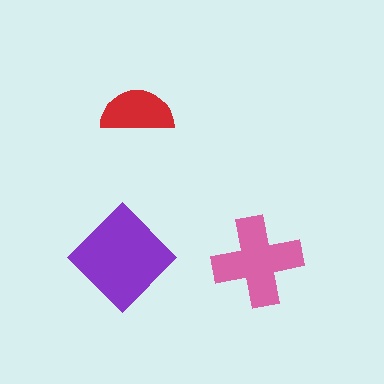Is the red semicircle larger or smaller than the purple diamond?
Smaller.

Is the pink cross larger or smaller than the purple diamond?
Smaller.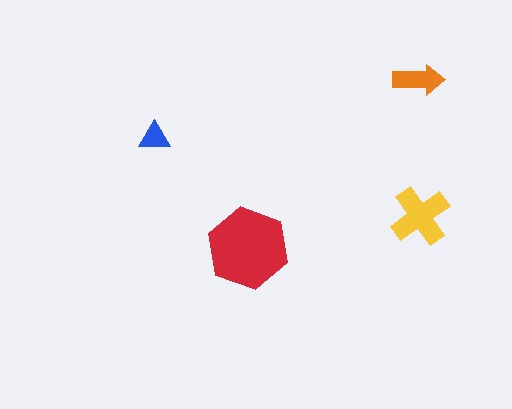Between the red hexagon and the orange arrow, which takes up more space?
The red hexagon.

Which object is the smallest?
The blue triangle.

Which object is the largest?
The red hexagon.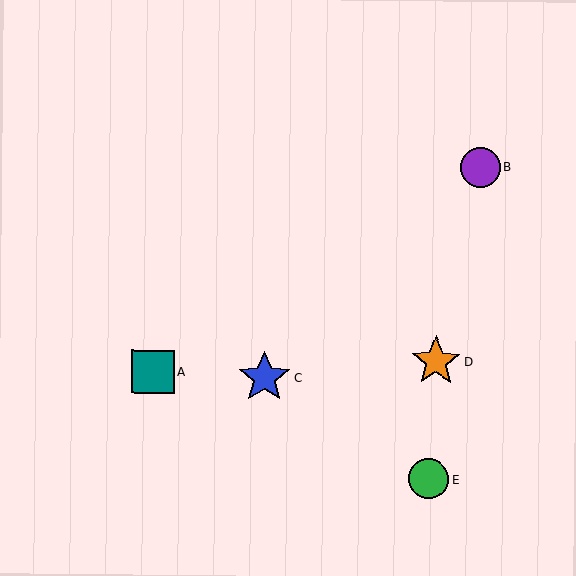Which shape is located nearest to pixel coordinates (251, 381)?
The blue star (labeled C) at (265, 377) is nearest to that location.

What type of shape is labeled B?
Shape B is a purple circle.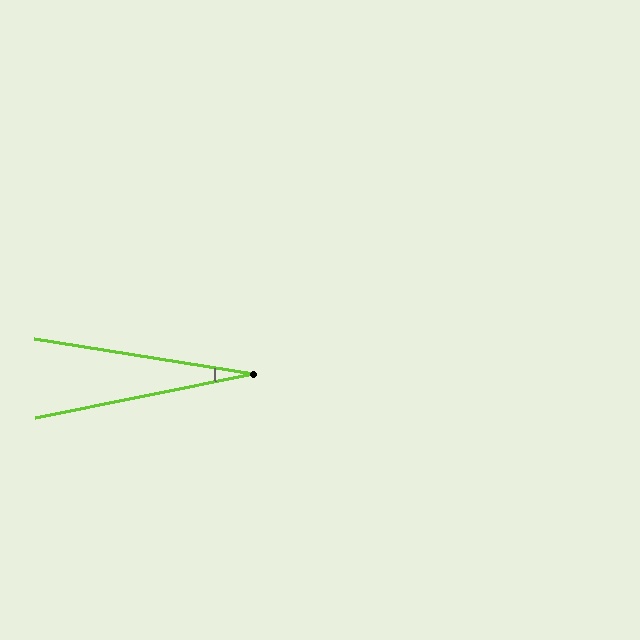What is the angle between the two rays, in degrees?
Approximately 21 degrees.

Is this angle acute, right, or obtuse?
It is acute.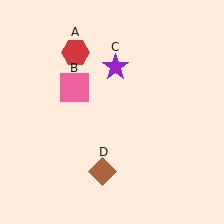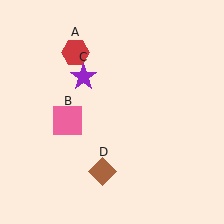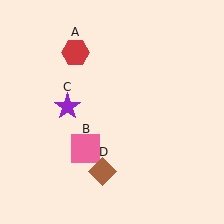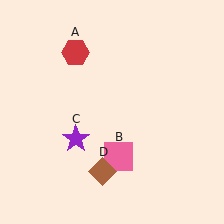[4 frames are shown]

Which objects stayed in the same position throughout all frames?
Red hexagon (object A) and brown diamond (object D) remained stationary.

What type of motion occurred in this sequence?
The pink square (object B), purple star (object C) rotated counterclockwise around the center of the scene.